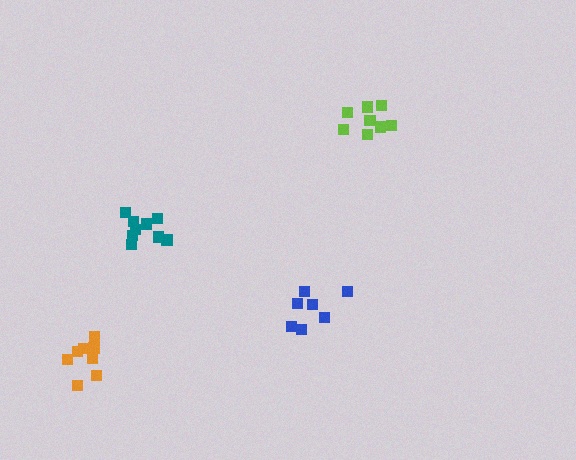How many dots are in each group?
Group 1: 8 dots, Group 2: 7 dots, Group 3: 8 dots, Group 4: 9 dots (32 total).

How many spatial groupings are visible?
There are 4 spatial groupings.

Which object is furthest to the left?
The orange cluster is leftmost.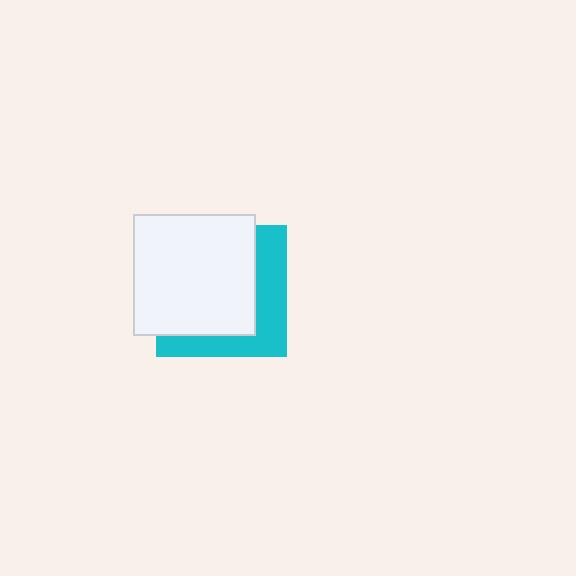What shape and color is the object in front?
The object in front is a white square.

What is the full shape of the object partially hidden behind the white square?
The partially hidden object is a cyan square.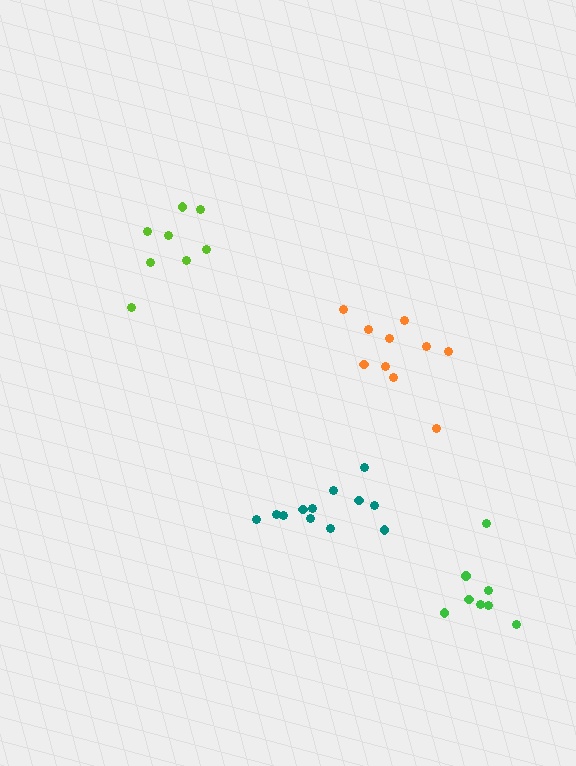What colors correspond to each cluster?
The clusters are colored: green, teal, lime, orange.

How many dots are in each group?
Group 1: 8 dots, Group 2: 12 dots, Group 3: 8 dots, Group 4: 10 dots (38 total).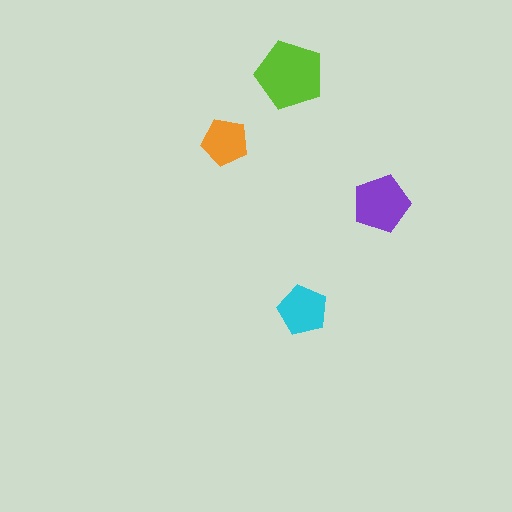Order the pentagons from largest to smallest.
the lime one, the purple one, the cyan one, the orange one.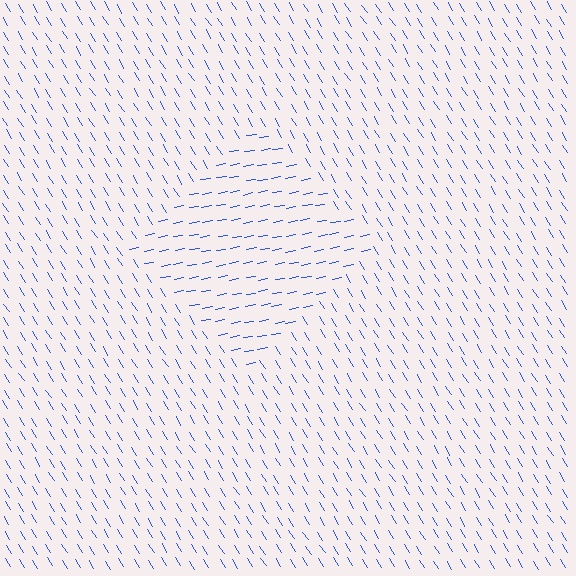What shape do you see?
I see a diamond.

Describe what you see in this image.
The image is filled with small blue line segments. A diamond region in the image has lines oriented differently from the surrounding lines, creating a visible texture boundary.